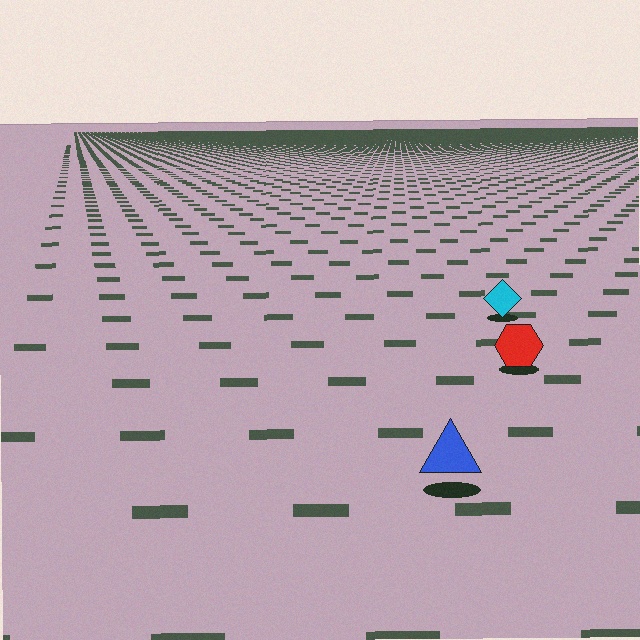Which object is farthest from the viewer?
The cyan diamond is farthest from the viewer. It appears smaller and the ground texture around it is denser.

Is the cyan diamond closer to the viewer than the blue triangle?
No. The blue triangle is closer — you can tell from the texture gradient: the ground texture is coarser near it.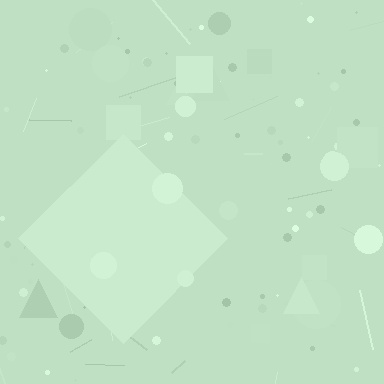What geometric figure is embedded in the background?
A diamond is embedded in the background.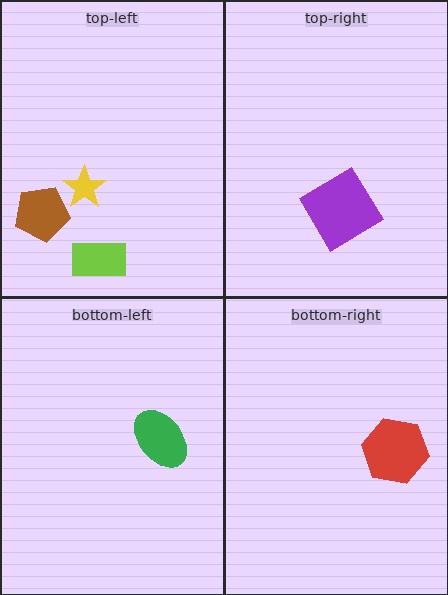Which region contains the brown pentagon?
The top-left region.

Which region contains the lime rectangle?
The top-left region.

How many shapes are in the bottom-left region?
1.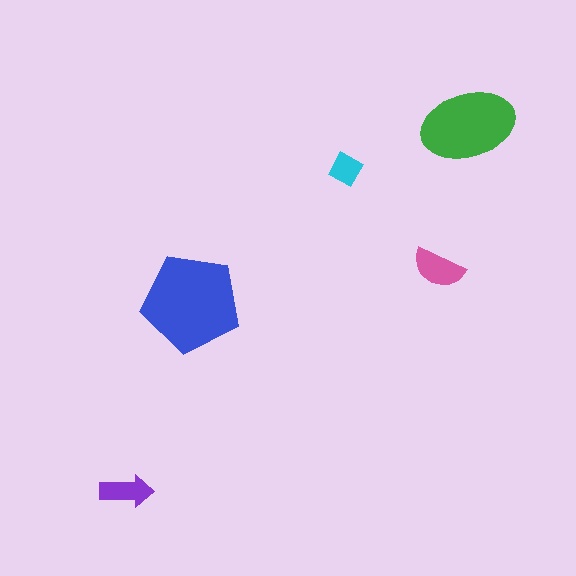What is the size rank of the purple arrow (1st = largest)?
4th.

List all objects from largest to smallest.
The blue pentagon, the green ellipse, the pink semicircle, the purple arrow, the cyan diamond.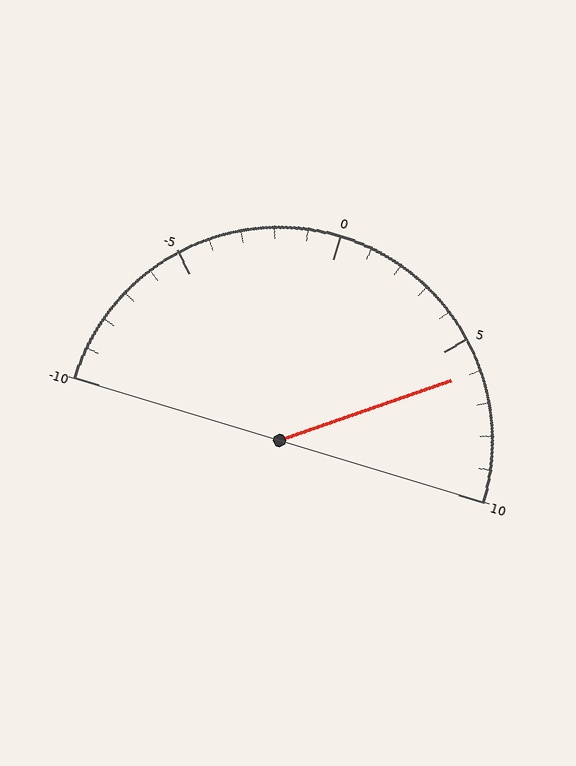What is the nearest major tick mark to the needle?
The nearest major tick mark is 5.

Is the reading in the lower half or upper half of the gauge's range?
The reading is in the upper half of the range (-10 to 10).